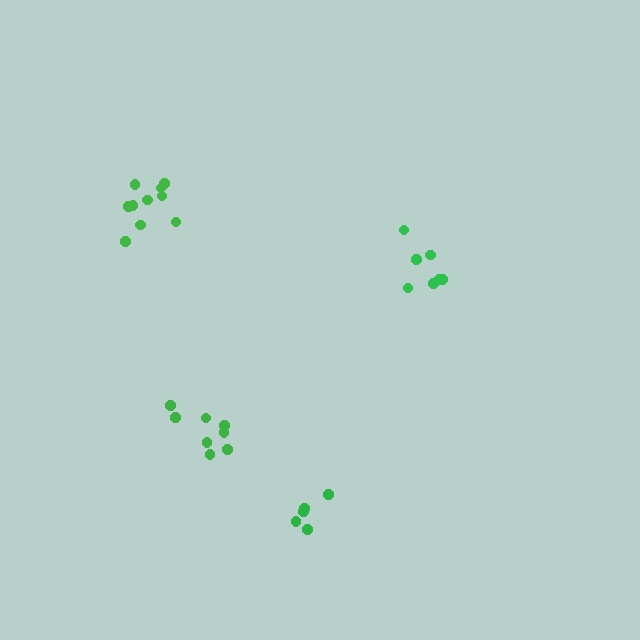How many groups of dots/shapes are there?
There are 4 groups.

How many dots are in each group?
Group 1: 10 dots, Group 2: 7 dots, Group 3: 8 dots, Group 4: 5 dots (30 total).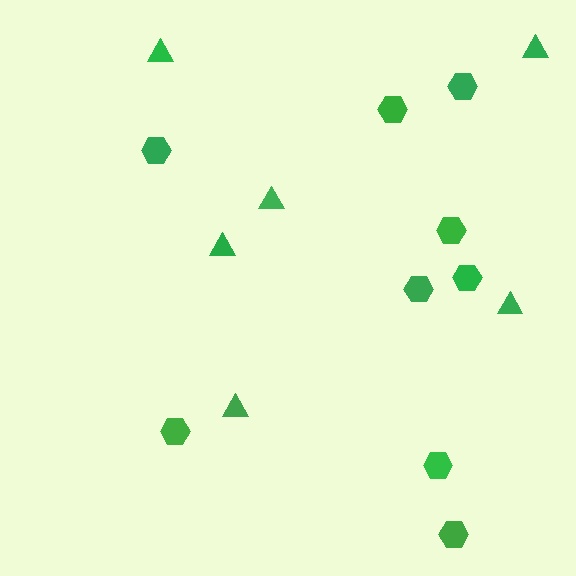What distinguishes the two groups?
There are 2 groups: one group of hexagons (9) and one group of triangles (6).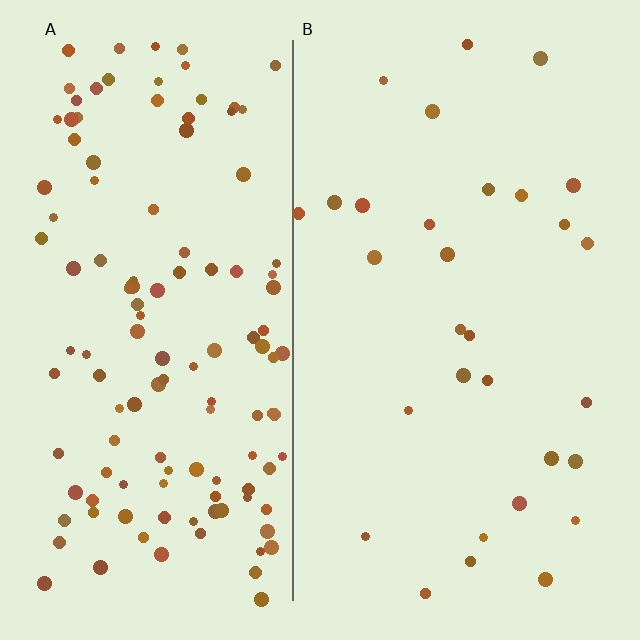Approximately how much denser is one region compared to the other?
Approximately 4.2× — region A over region B.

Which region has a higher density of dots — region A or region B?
A (the left).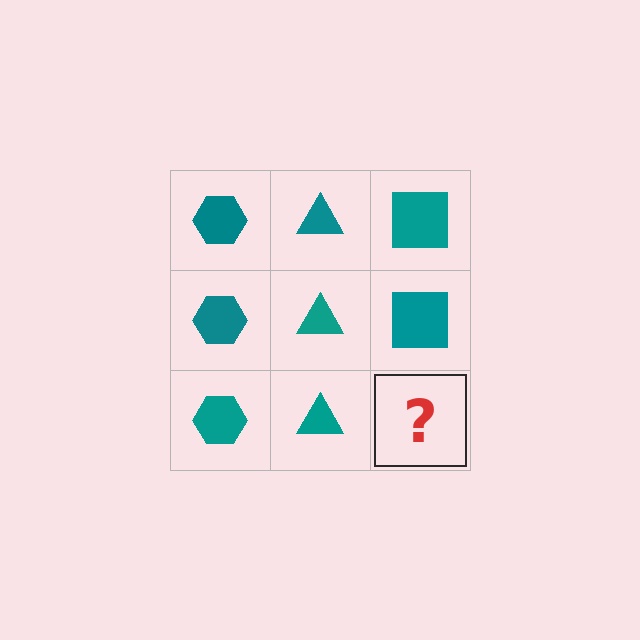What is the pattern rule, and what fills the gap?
The rule is that each column has a consistent shape. The gap should be filled with a teal square.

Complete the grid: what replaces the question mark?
The question mark should be replaced with a teal square.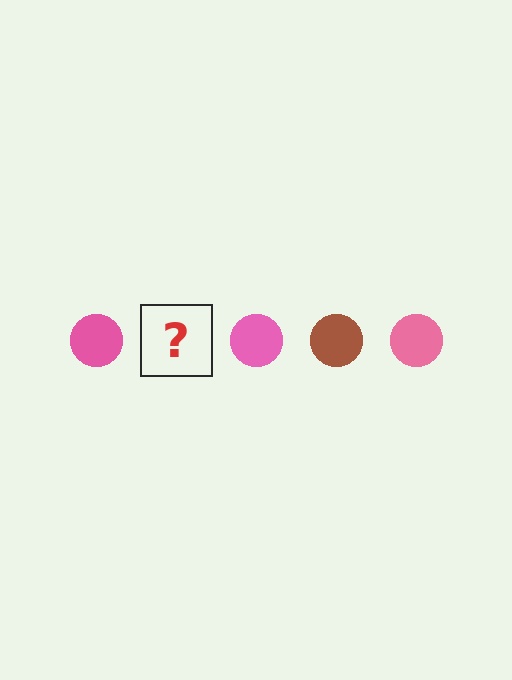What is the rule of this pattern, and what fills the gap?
The rule is that the pattern cycles through pink, brown circles. The gap should be filled with a brown circle.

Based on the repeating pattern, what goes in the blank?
The blank should be a brown circle.